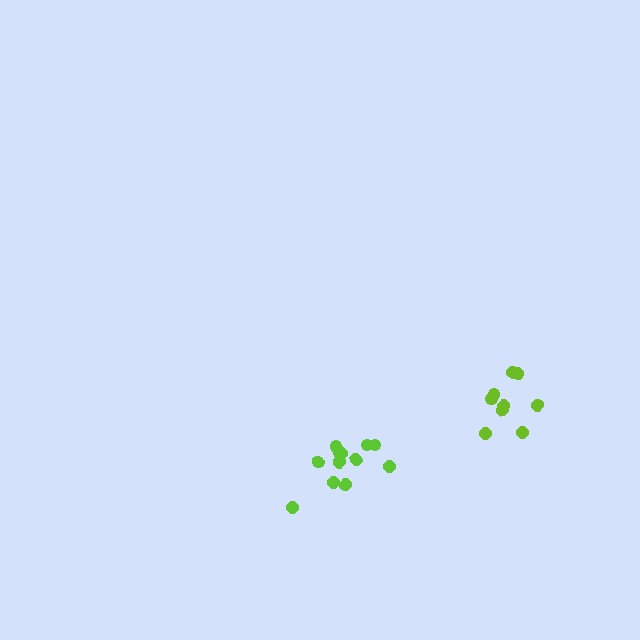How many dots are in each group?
Group 1: 12 dots, Group 2: 9 dots (21 total).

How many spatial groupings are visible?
There are 2 spatial groupings.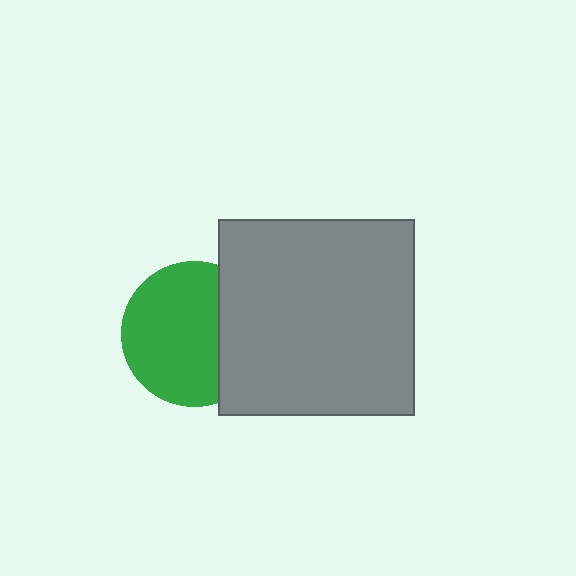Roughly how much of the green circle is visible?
Most of it is visible (roughly 70%).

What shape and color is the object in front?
The object in front is a gray square.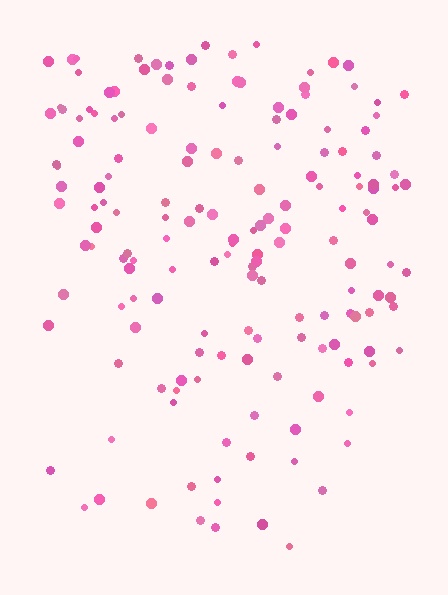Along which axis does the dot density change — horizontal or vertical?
Vertical.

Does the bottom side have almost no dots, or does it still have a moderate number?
Still a moderate number, just noticeably fewer than the top.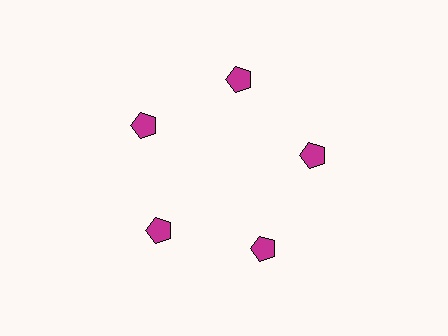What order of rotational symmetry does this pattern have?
This pattern has 5-fold rotational symmetry.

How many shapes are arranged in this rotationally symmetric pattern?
There are 5 shapes, arranged in 5 groups of 1.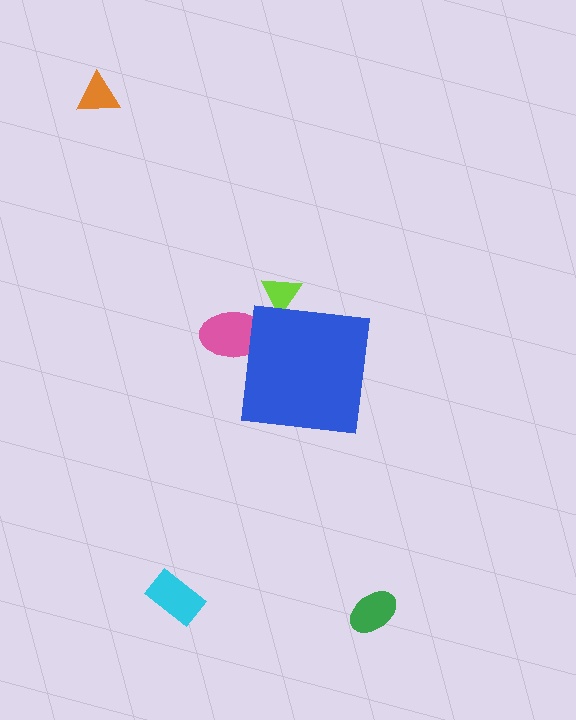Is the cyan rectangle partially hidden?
No, the cyan rectangle is fully visible.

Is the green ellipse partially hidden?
No, the green ellipse is fully visible.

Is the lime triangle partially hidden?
Yes, the lime triangle is partially hidden behind the blue square.